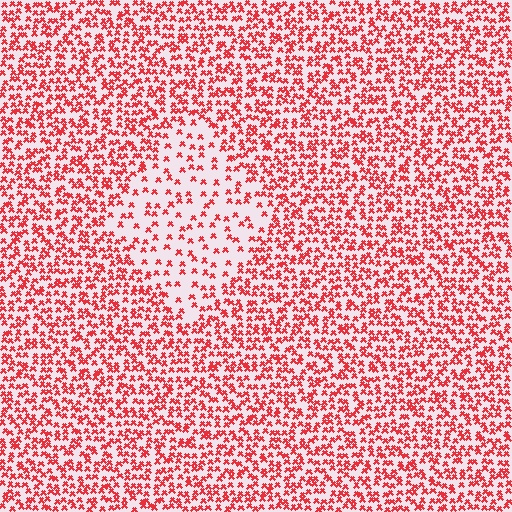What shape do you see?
I see a diamond.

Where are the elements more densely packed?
The elements are more densely packed outside the diamond boundary.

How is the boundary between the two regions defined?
The boundary is defined by a change in element density (approximately 2.3x ratio). All elements are the same color, size, and shape.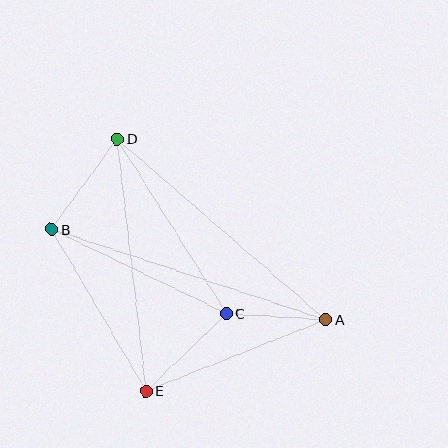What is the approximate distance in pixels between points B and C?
The distance between B and C is approximately 194 pixels.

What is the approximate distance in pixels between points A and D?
The distance between A and D is approximately 276 pixels.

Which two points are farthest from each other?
Points A and B are farthest from each other.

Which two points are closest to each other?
Points A and C are closest to each other.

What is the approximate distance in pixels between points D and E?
The distance between D and E is approximately 254 pixels.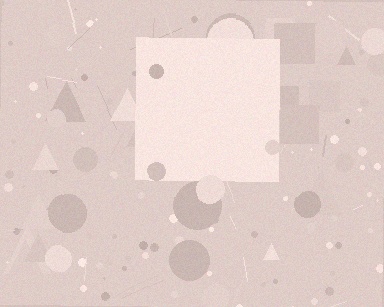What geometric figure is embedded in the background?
A square is embedded in the background.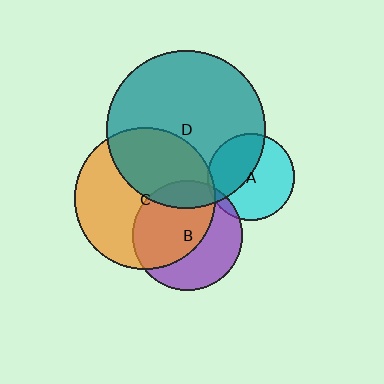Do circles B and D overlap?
Yes.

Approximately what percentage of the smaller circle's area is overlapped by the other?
Approximately 15%.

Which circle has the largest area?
Circle D (teal).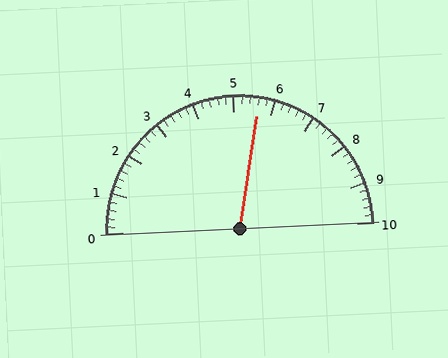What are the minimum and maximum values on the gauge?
The gauge ranges from 0 to 10.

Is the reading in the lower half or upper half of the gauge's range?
The reading is in the upper half of the range (0 to 10).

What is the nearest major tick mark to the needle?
The nearest major tick mark is 6.